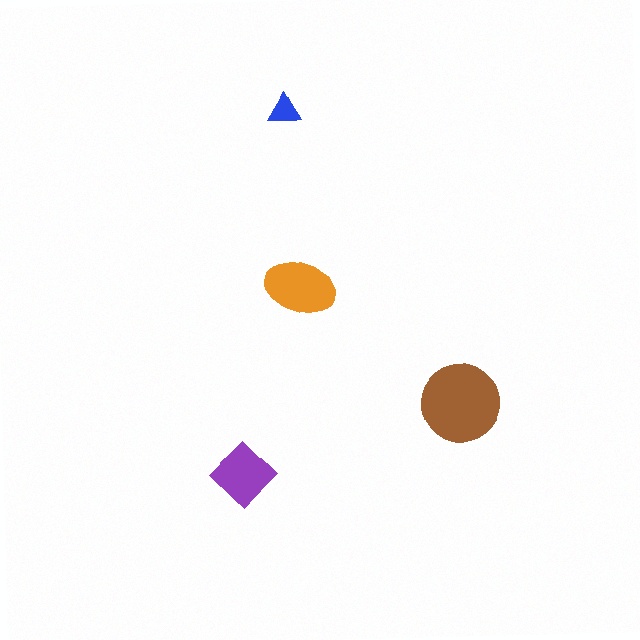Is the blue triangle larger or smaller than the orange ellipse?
Smaller.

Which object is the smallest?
The blue triangle.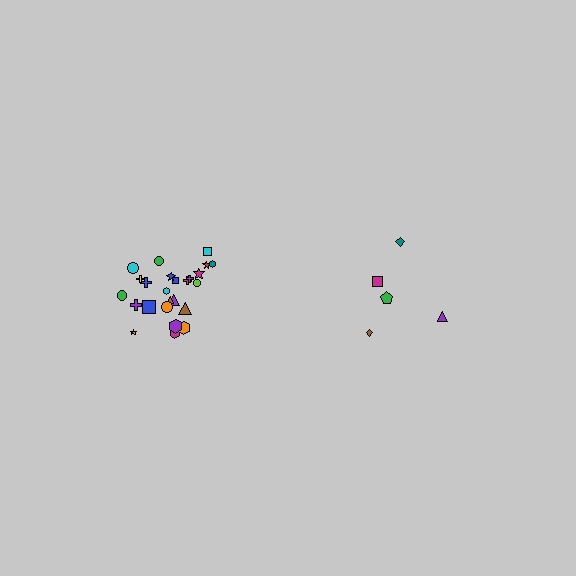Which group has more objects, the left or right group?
The left group.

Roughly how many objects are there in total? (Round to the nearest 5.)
Roughly 30 objects in total.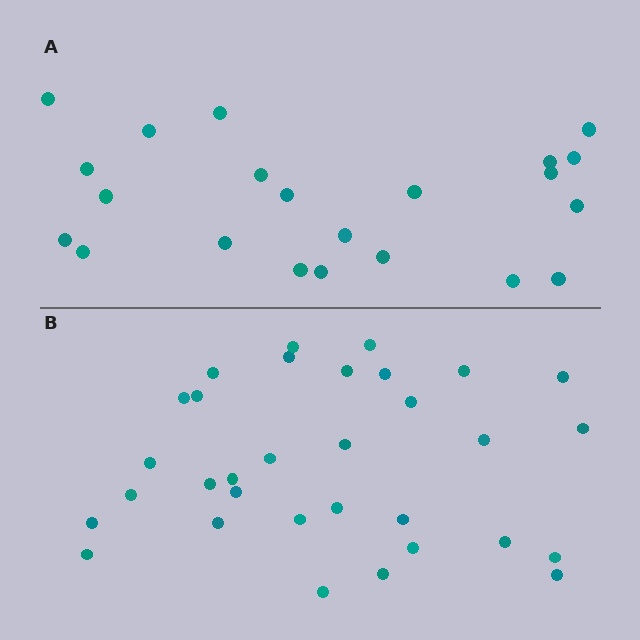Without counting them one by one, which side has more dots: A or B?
Region B (the bottom region) has more dots.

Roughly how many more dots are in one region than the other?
Region B has roughly 10 or so more dots than region A.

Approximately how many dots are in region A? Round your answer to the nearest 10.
About 20 dots. (The exact count is 22, which rounds to 20.)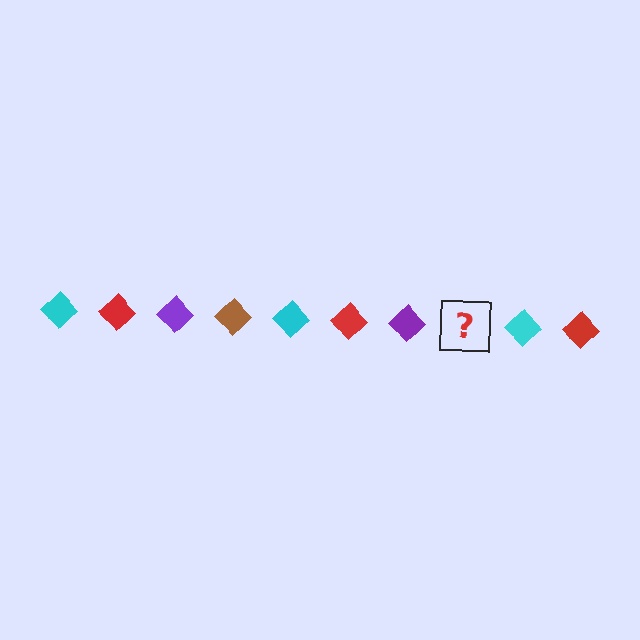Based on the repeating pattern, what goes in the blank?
The blank should be a brown diamond.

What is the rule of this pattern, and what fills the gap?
The rule is that the pattern cycles through cyan, red, purple, brown diamonds. The gap should be filled with a brown diamond.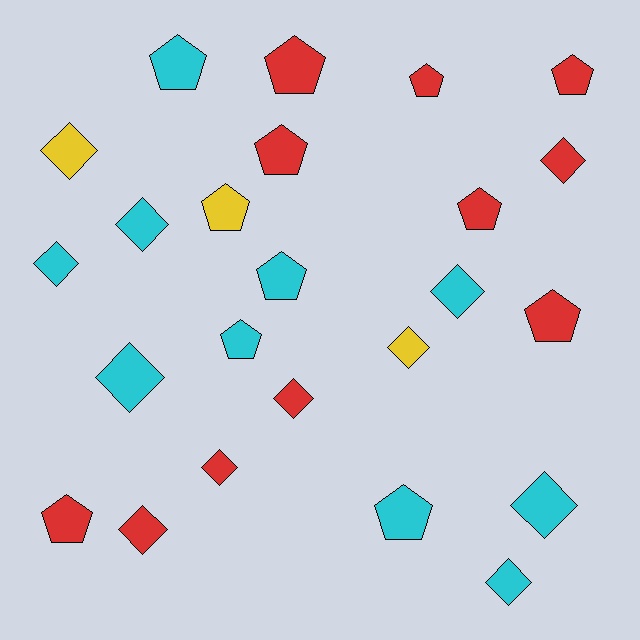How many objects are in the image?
There are 24 objects.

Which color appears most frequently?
Red, with 11 objects.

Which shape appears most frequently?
Pentagon, with 12 objects.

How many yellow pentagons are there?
There is 1 yellow pentagon.